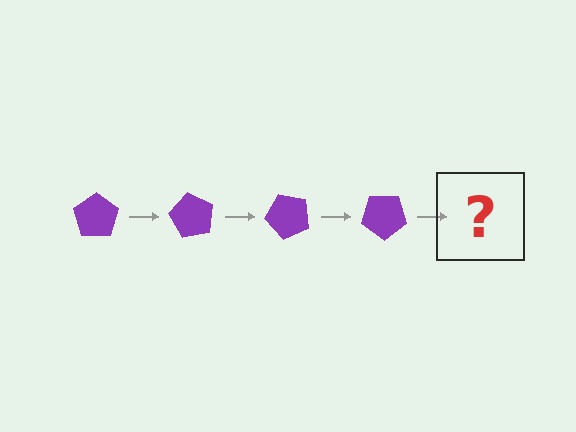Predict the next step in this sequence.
The next step is a purple pentagon rotated 240 degrees.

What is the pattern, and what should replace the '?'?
The pattern is that the pentagon rotates 60 degrees each step. The '?' should be a purple pentagon rotated 240 degrees.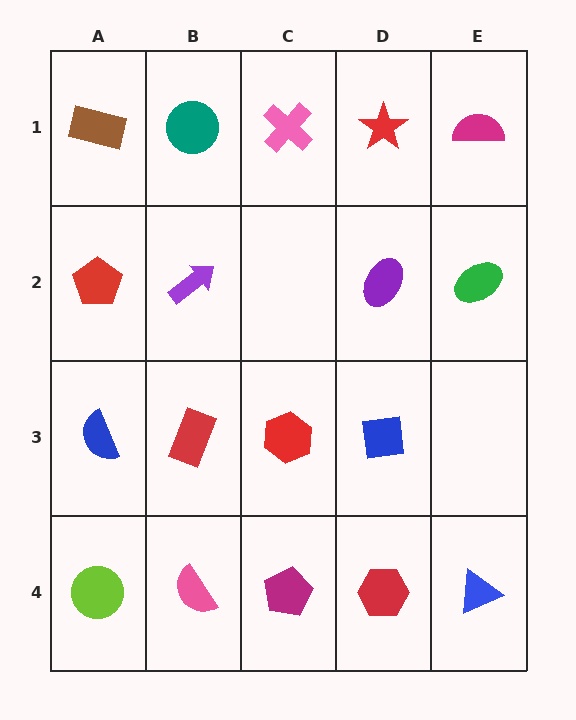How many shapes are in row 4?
5 shapes.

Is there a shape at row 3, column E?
No, that cell is empty.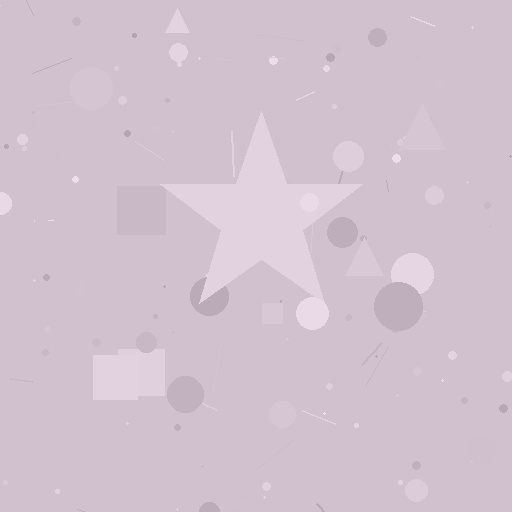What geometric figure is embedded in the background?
A star is embedded in the background.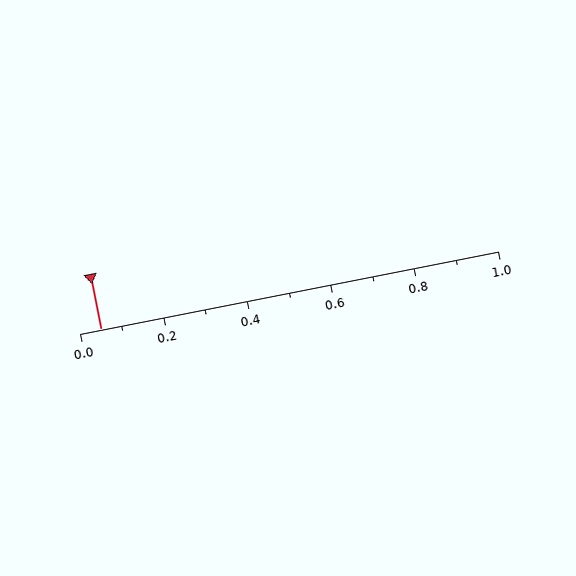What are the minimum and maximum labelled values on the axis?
The axis runs from 0.0 to 1.0.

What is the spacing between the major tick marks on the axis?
The major ticks are spaced 0.2 apart.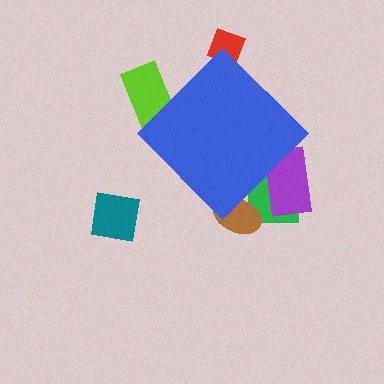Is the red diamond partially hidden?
Yes, the red diamond is partially hidden behind the blue diamond.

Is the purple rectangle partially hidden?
Yes, the purple rectangle is partially hidden behind the blue diamond.